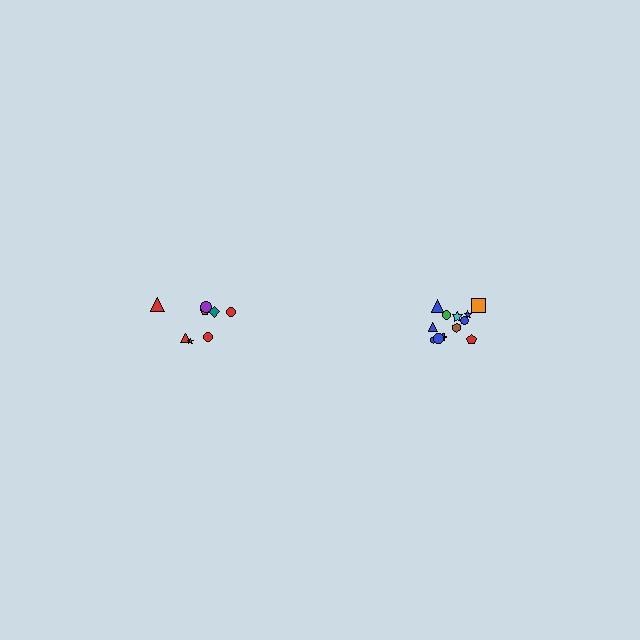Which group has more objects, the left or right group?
The right group.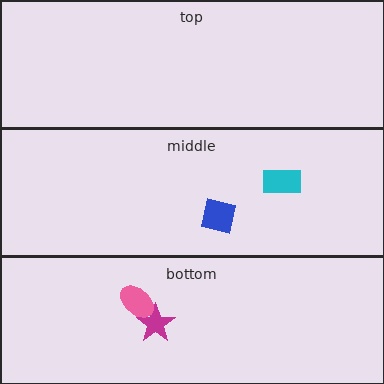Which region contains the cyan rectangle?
The middle region.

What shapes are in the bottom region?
The magenta star, the pink ellipse.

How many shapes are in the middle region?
2.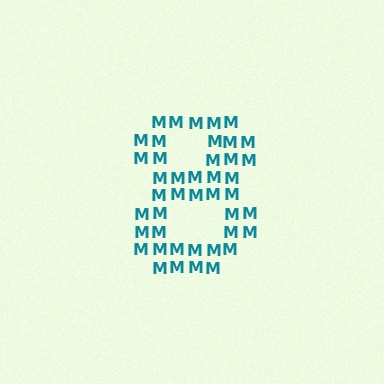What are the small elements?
The small elements are letter M's.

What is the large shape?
The large shape is the digit 8.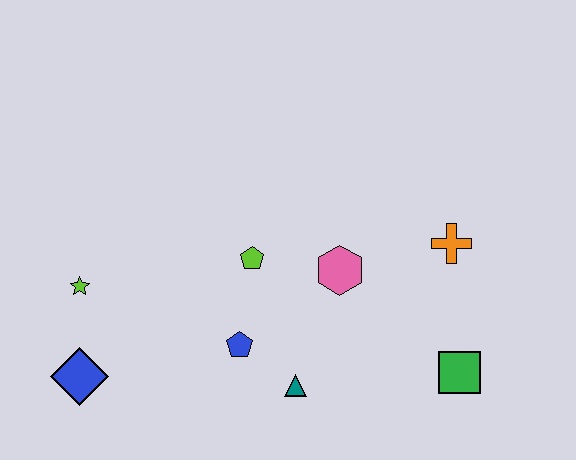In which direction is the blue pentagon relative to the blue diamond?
The blue pentagon is to the right of the blue diamond.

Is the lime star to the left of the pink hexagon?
Yes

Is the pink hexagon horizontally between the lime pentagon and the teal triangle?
No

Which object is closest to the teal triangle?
The blue pentagon is closest to the teal triangle.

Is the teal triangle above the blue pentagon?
No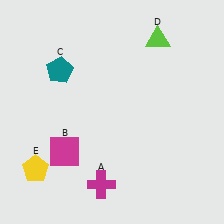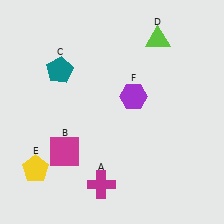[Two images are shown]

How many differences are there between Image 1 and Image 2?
There is 1 difference between the two images.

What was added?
A purple hexagon (F) was added in Image 2.